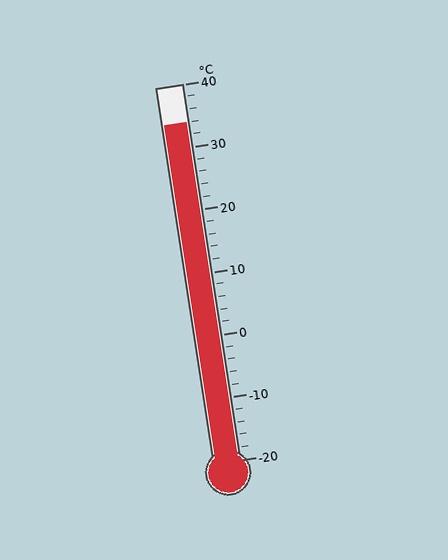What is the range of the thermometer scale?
The thermometer scale ranges from -20°C to 40°C.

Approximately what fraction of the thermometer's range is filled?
The thermometer is filled to approximately 90% of its range.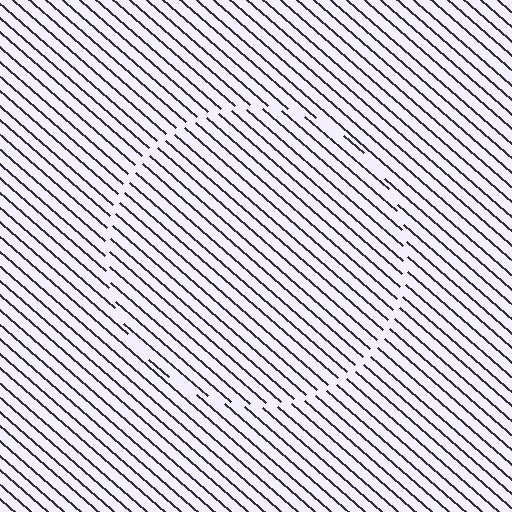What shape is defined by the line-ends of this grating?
An illusory circle. The interior of the shape contains the same grating, shifted by half a period — the contour is defined by the phase discontinuity where line-ends from the inner and outer gratings abut.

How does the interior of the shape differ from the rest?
The interior of the shape contains the same grating, shifted by half a period — the contour is defined by the phase discontinuity where line-ends from the inner and outer gratings abut.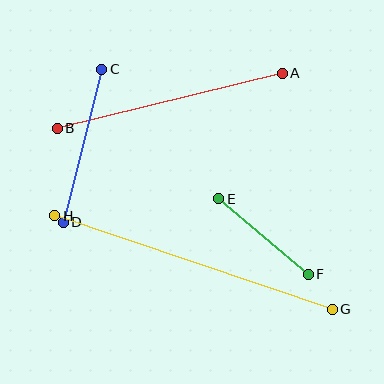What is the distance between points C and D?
The distance is approximately 158 pixels.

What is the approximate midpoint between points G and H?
The midpoint is at approximately (194, 263) pixels.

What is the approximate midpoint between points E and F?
The midpoint is at approximately (263, 236) pixels.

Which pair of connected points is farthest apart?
Points G and H are farthest apart.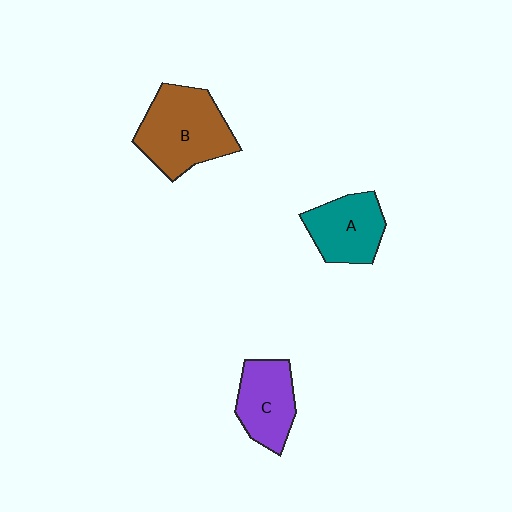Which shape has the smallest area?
Shape C (purple).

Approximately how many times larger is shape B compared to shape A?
Approximately 1.4 times.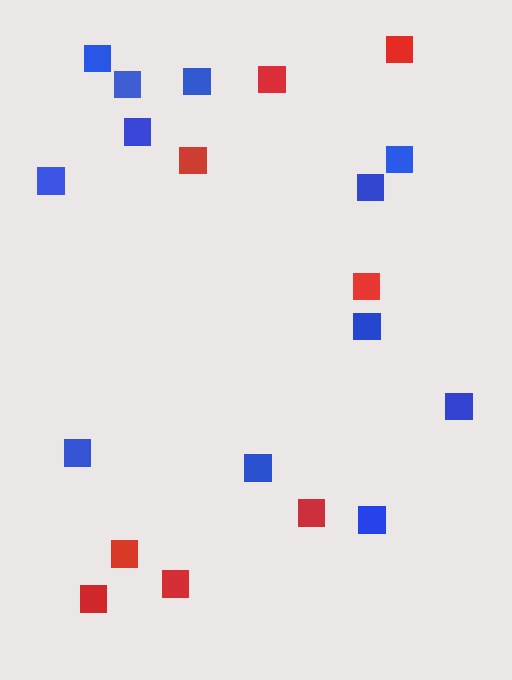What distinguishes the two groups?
There are 2 groups: one group of blue squares (12) and one group of red squares (8).